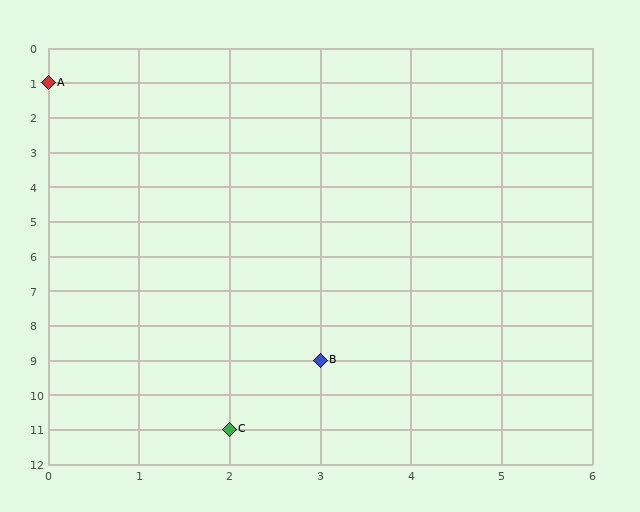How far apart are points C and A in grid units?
Points C and A are 2 columns and 10 rows apart (about 10.2 grid units diagonally).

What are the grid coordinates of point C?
Point C is at grid coordinates (2, 11).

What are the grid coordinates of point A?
Point A is at grid coordinates (0, 1).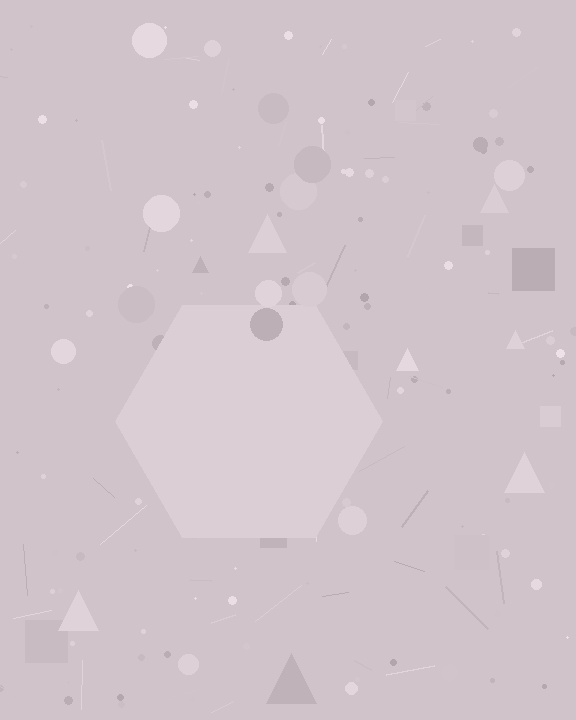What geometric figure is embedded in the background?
A hexagon is embedded in the background.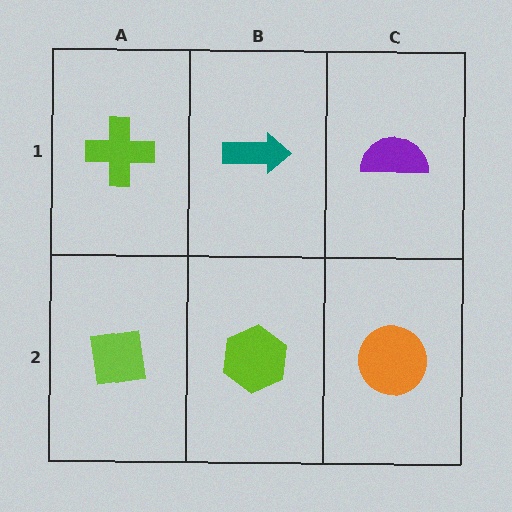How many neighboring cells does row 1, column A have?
2.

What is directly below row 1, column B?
A lime hexagon.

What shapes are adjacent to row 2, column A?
A lime cross (row 1, column A), a lime hexagon (row 2, column B).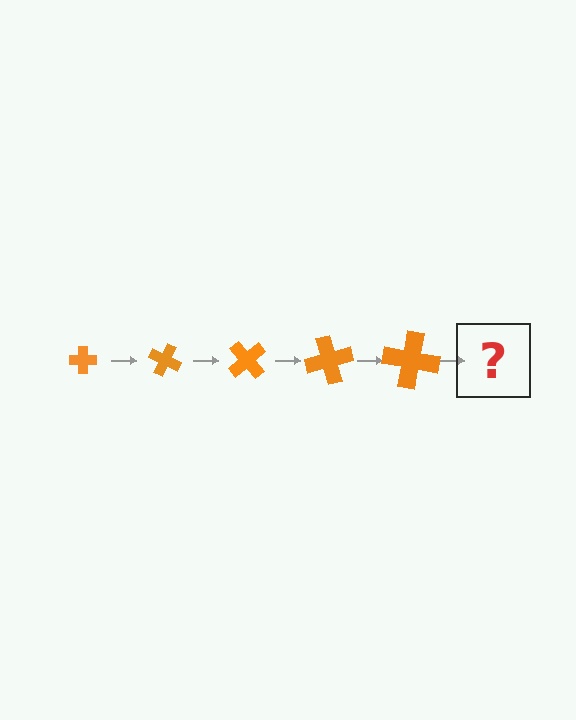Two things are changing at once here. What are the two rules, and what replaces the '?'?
The two rules are that the cross grows larger each step and it rotates 25 degrees each step. The '?' should be a cross, larger than the previous one and rotated 125 degrees from the start.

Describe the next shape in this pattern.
It should be a cross, larger than the previous one and rotated 125 degrees from the start.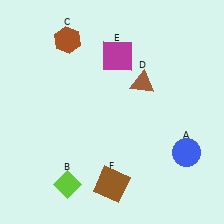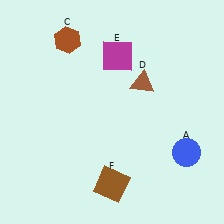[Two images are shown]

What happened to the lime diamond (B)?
The lime diamond (B) was removed in Image 2. It was in the bottom-left area of Image 1.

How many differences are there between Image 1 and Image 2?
There is 1 difference between the two images.